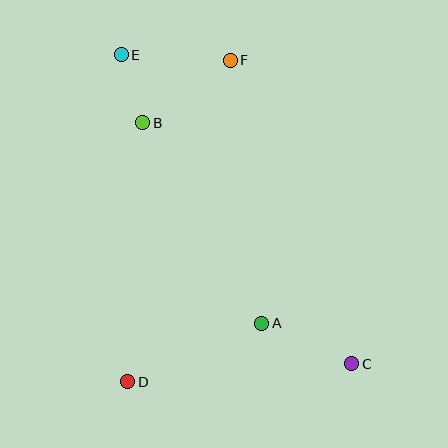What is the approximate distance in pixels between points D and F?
The distance between D and F is approximately 338 pixels.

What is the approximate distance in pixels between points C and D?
The distance between C and D is approximately 225 pixels.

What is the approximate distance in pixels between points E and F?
The distance between E and F is approximately 109 pixels.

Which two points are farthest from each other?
Points C and E are farthest from each other.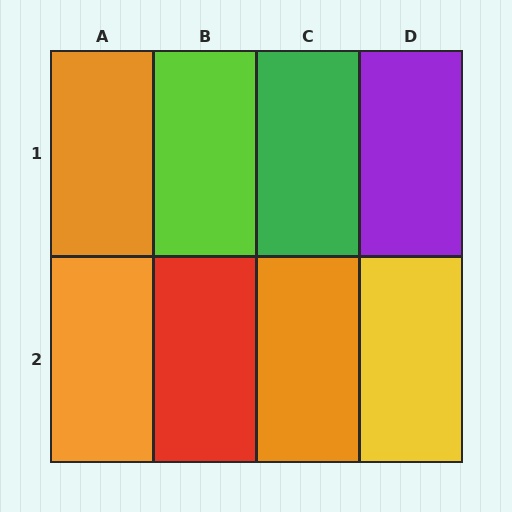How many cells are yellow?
1 cell is yellow.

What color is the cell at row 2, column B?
Red.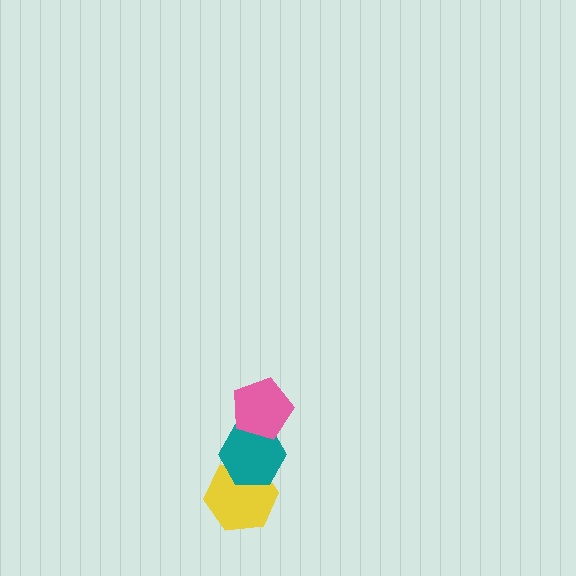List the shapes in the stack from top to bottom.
From top to bottom: the pink pentagon, the teal hexagon, the yellow hexagon.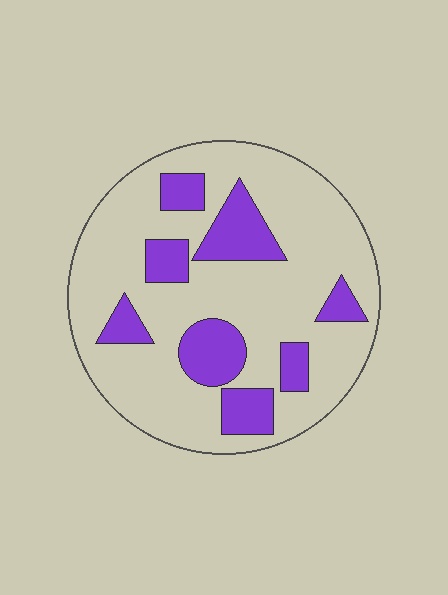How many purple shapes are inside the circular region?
8.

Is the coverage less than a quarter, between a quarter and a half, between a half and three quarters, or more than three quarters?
Less than a quarter.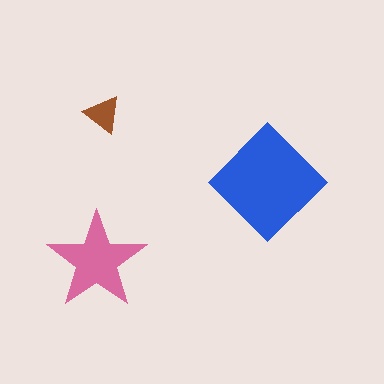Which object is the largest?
The blue diamond.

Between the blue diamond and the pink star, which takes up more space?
The blue diamond.